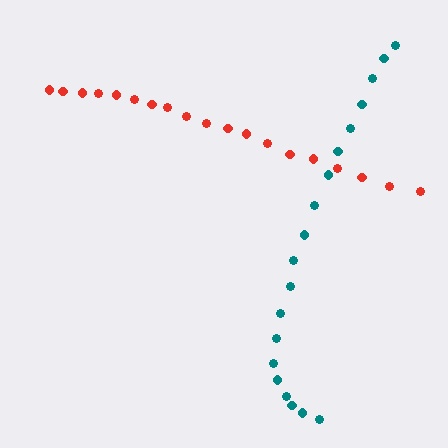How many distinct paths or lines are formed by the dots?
There are 2 distinct paths.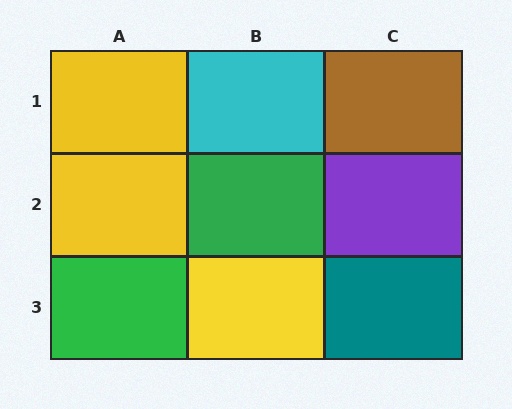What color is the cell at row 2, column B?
Green.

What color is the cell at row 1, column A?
Yellow.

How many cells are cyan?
1 cell is cyan.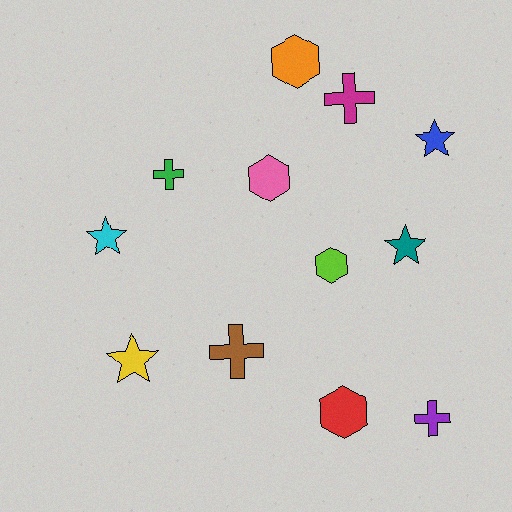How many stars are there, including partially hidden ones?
There are 4 stars.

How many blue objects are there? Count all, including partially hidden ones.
There is 1 blue object.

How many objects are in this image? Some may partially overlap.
There are 12 objects.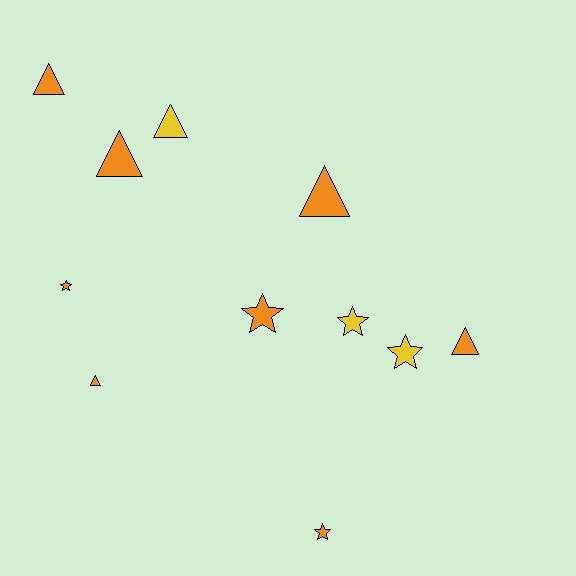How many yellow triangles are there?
There is 1 yellow triangle.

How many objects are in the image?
There are 11 objects.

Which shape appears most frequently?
Triangle, with 6 objects.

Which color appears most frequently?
Orange, with 8 objects.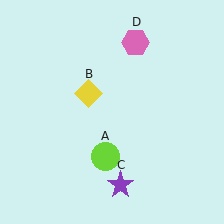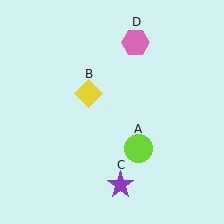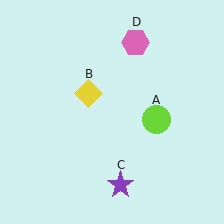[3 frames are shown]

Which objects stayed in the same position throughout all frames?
Yellow diamond (object B) and purple star (object C) and pink hexagon (object D) remained stationary.